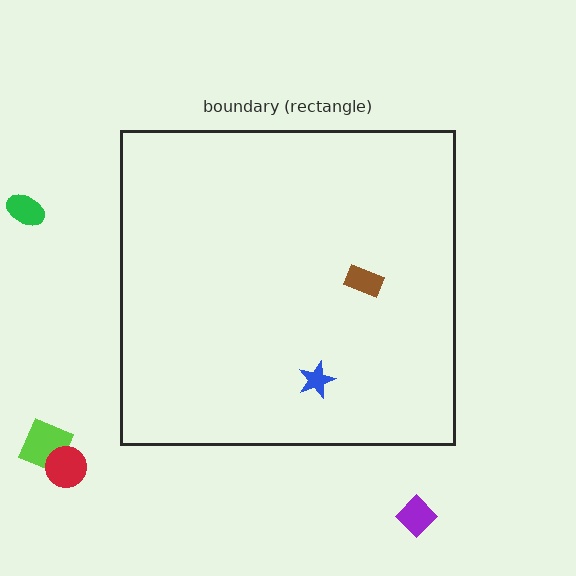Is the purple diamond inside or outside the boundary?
Outside.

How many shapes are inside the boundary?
2 inside, 4 outside.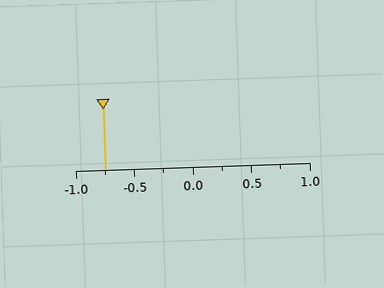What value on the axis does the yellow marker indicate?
The marker indicates approximately -0.75.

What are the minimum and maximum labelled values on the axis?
The axis runs from -1.0 to 1.0.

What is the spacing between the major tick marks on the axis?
The major ticks are spaced 0.5 apart.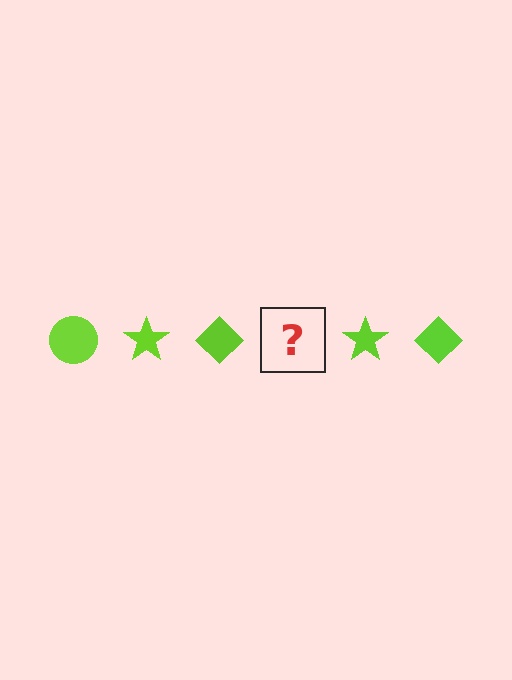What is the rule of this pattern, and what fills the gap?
The rule is that the pattern cycles through circle, star, diamond shapes in lime. The gap should be filled with a lime circle.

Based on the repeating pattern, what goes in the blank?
The blank should be a lime circle.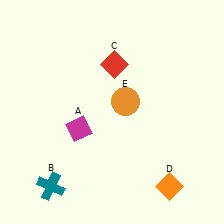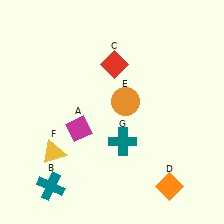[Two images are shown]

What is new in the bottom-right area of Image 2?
A teal cross (G) was added in the bottom-right area of Image 2.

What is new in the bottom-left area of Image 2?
A yellow triangle (F) was added in the bottom-left area of Image 2.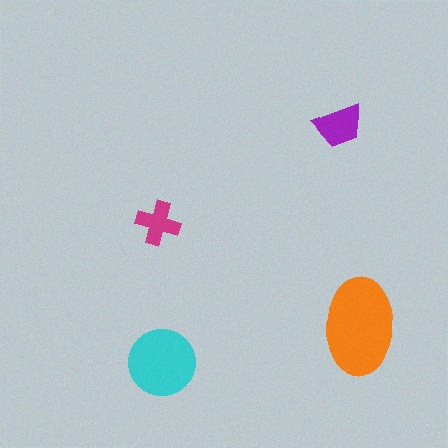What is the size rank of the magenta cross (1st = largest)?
4th.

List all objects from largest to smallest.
The orange ellipse, the cyan circle, the purple trapezoid, the magenta cross.